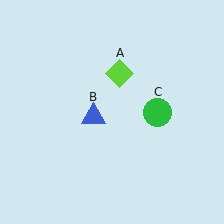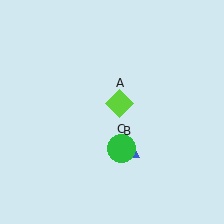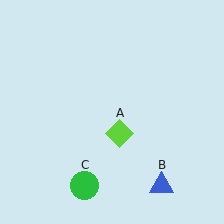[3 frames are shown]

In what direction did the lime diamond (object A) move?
The lime diamond (object A) moved down.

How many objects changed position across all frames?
3 objects changed position: lime diamond (object A), blue triangle (object B), green circle (object C).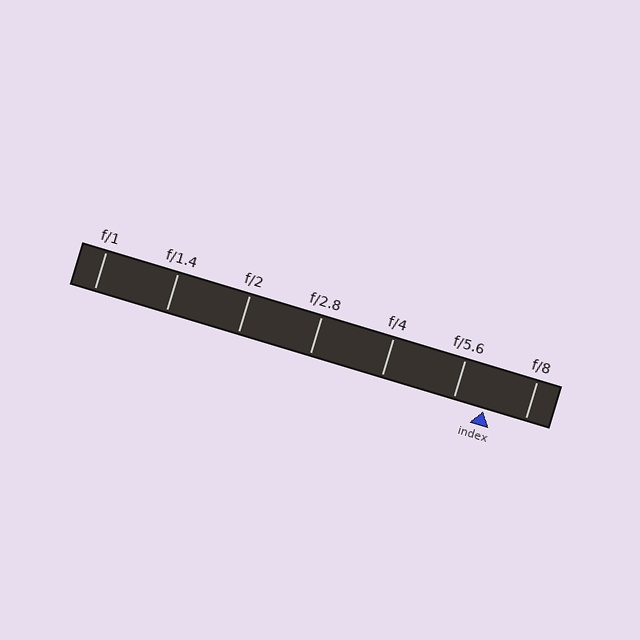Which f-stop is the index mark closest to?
The index mark is closest to f/5.6.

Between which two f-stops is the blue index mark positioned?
The index mark is between f/5.6 and f/8.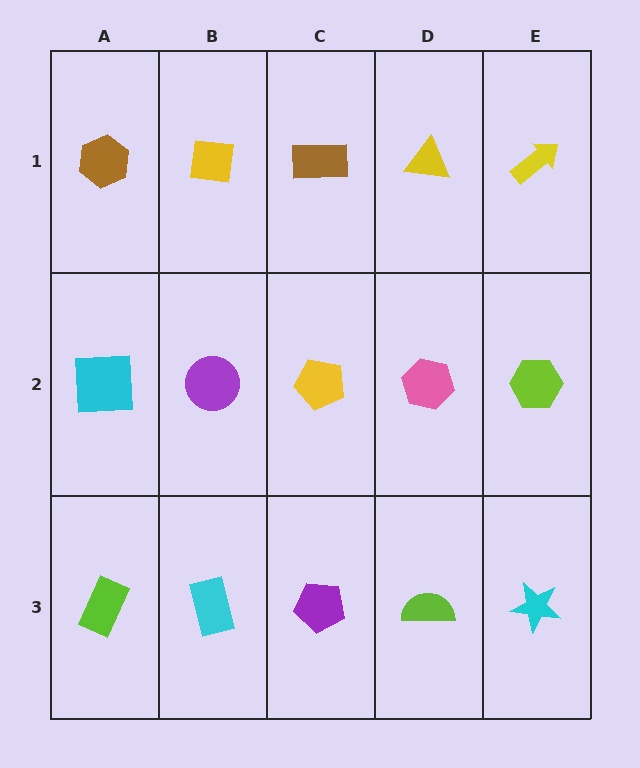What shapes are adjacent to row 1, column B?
A purple circle (row 2, column B), a brown hexagon (row 1, column A), a brown rectangle (row 1, column C).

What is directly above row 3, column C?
A yellow pentagon.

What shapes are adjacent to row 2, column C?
A brown rectangle (row 1, column C), a purple pentagon (row 3, column C), a purple circle (row 2, column B), a pink hexagon (row 2, column D).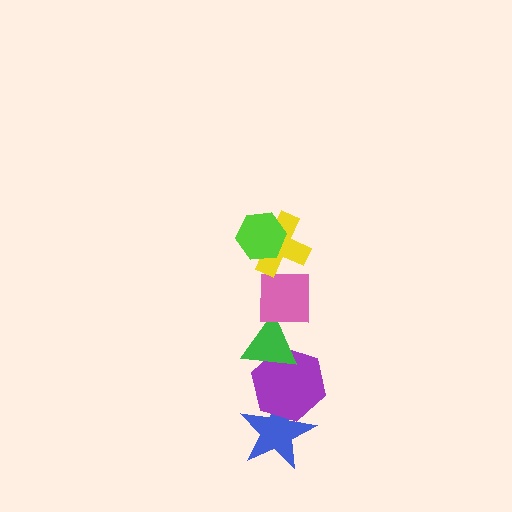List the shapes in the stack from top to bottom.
From top to bottom: the lime hexagon, the yellow cross, the pink square, the green triangle, the purple hexagon, the blue star.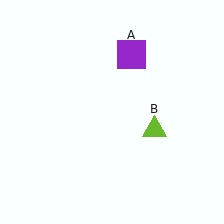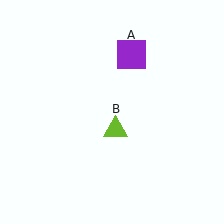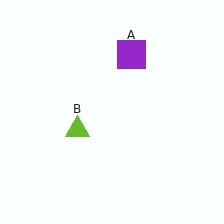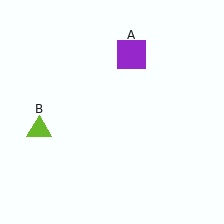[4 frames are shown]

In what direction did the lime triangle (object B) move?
The lime triangle (object B) moved left.